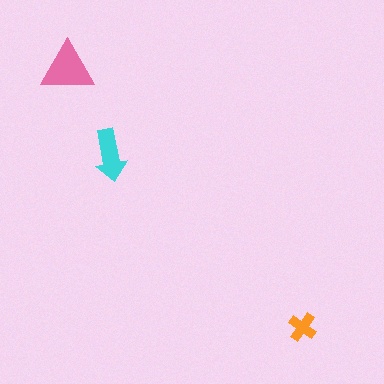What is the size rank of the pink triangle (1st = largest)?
1st.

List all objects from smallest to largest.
The orange cross, the cyan arrow, the pink triangle.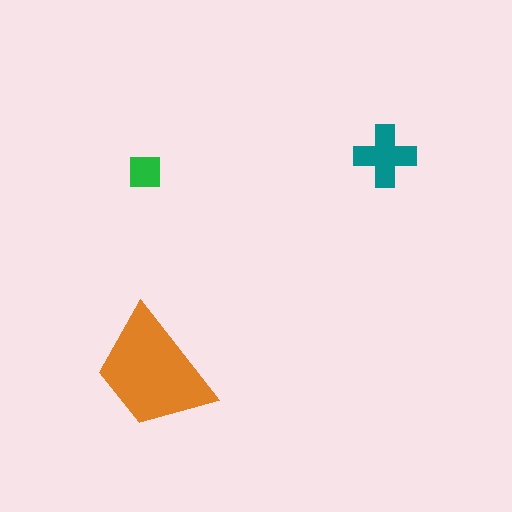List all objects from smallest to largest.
The green square, the teal cross, the orange trapezoid.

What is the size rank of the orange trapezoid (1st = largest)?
1st.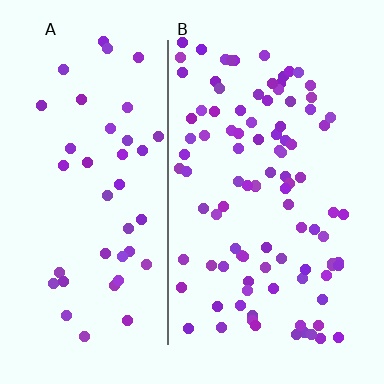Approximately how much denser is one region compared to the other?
Approximately 2.2× — region B over region A.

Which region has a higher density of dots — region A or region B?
B (the right).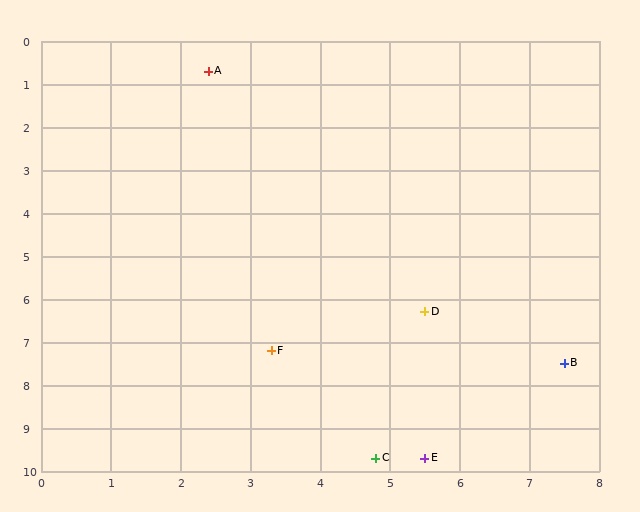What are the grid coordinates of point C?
Point C is at approximately (4.8, 9.7).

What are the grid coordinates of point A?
Point A is at approximately (2.4, 0.7).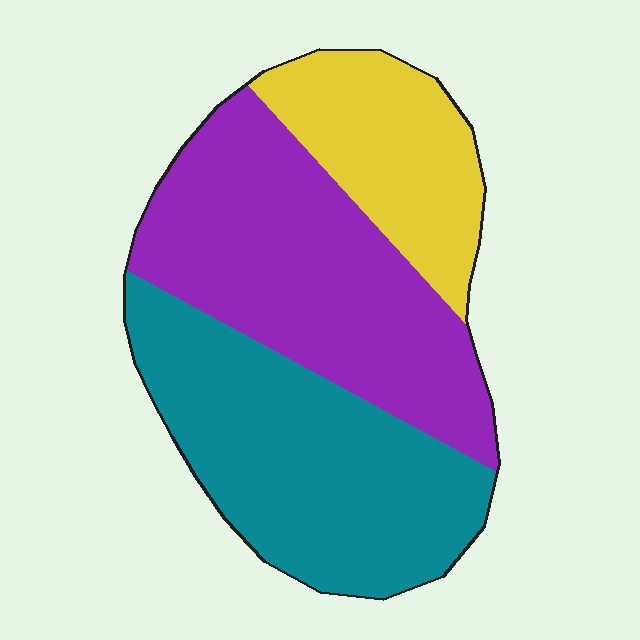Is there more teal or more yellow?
Teal.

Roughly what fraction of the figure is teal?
Teal covers around 40% of the figure.